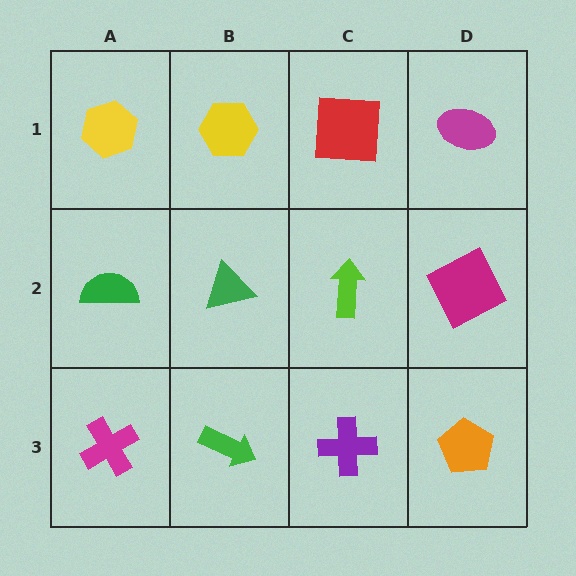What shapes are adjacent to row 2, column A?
A yellow hexagon (row 1, column A), a magenta cross (row 3, column A), a green triangle (row 2, column B).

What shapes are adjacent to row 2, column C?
A red square (row 1, column C), a purple cross (row 3, column C), a green triangle (row 2, column B), a magenta square (row 2, column D).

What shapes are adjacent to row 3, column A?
A green semicircle (row 2, column A), a green arrow (row 3, column B).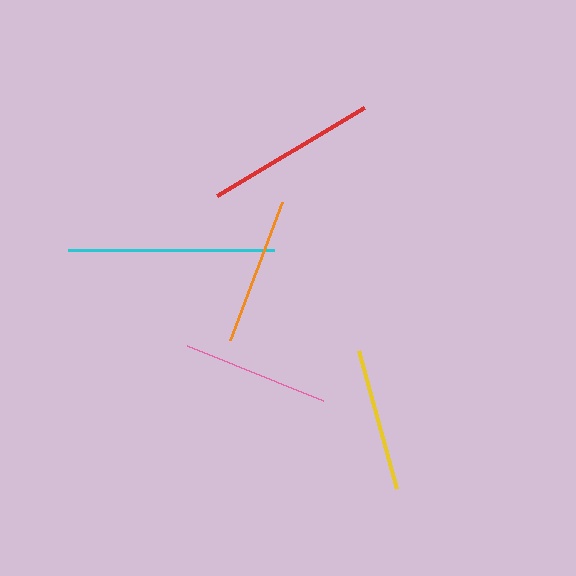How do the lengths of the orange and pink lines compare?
The orange and pink lines are approximately the same length.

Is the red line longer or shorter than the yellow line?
The red line is longer than the yellow line.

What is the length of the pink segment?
The pink segment is approximately 146 pixels long.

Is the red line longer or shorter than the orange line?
The red line is longer than the orange line.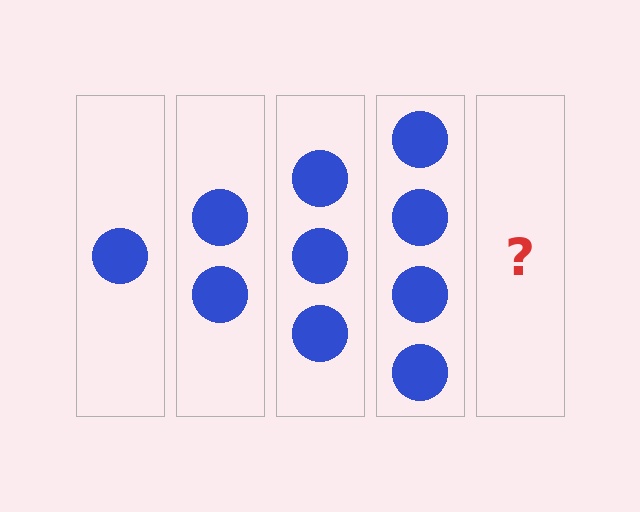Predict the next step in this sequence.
The next step is 5 circles.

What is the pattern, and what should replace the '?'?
The pattern is that each step adds one more circle. The '?' should be 5 circles.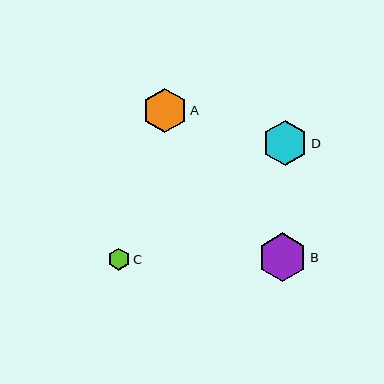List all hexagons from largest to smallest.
From largest to smallest: B, D, A, C.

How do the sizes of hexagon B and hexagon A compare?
Hexagon B and hexagon A are approximately the same size.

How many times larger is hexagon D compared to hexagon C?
Hexagon D is approximately 2.1 times the size of hexagon C.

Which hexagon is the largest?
Hexagon B is the largest with a size of approximately 49 pixels.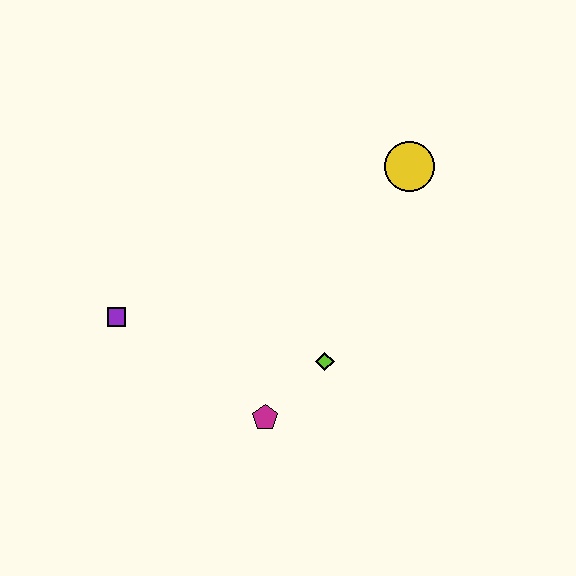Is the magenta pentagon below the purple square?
Yes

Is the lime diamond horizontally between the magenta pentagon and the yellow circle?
Yes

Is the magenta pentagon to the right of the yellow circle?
No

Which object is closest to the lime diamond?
The magenta pentagon is closest to the lime diamond.